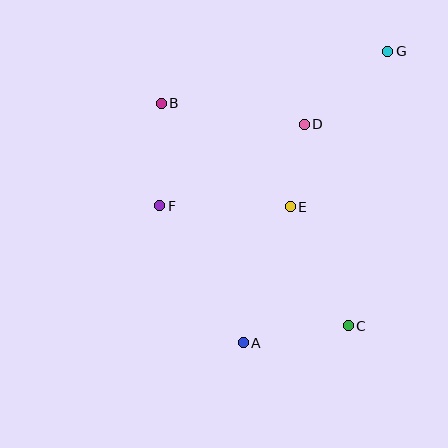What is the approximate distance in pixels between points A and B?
The distance between A and B is approximately 253 pixels.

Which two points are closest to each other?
Points D and E are closest to each other.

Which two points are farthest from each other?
Points A and G are farthest from each other.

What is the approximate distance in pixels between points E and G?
The distance between E and G is approximately 183 pixels.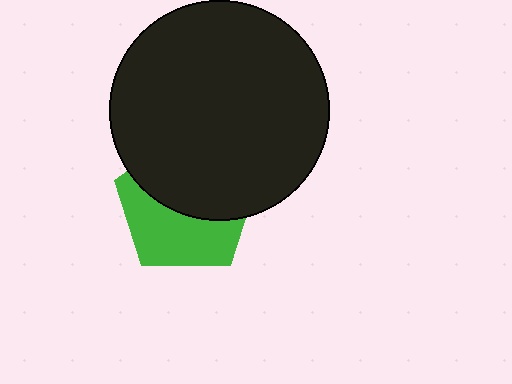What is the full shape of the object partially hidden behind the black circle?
The partially hidden object is a green pentagon.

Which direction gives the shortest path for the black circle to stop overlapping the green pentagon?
Moving up gives the shortest separation.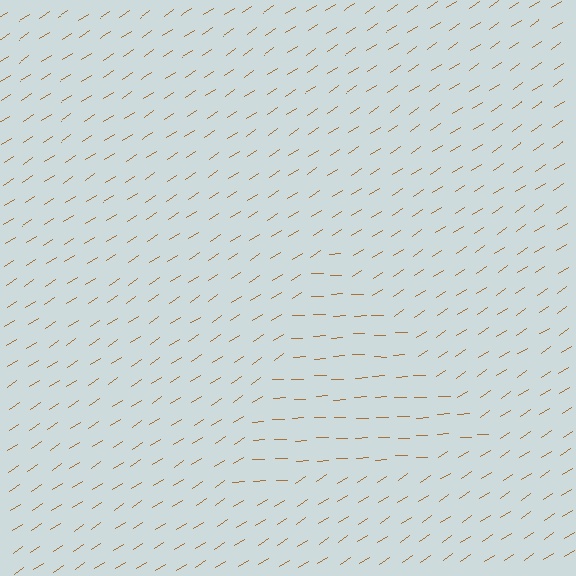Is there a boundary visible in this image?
Yes, there is a texture boundary formed by a change in line orientation.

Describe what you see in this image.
The image is filled with small brown line segments. A triangle region in the image has lines oriented differently from the surrounding lines, creating a visible texture boundary.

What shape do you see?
I see a triangle.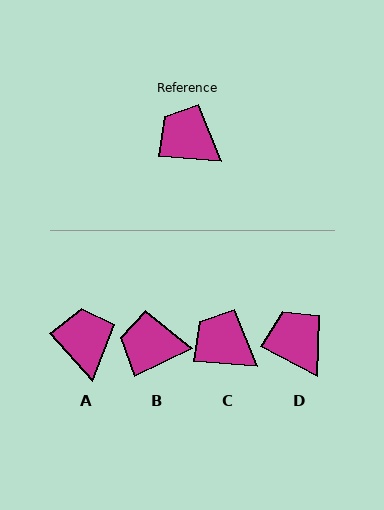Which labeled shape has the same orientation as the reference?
C.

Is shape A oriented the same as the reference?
No, it is off by about 43 degrees.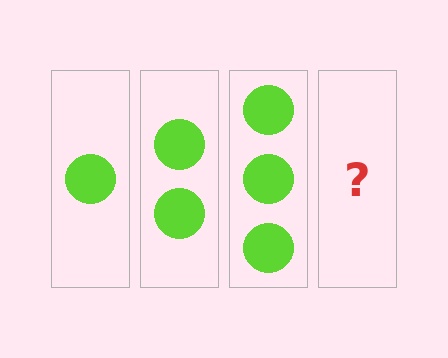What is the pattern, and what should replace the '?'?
The pattern is that each step adds one more circle. The '?' should be 4 circles.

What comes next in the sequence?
The next element should be 4 circles.